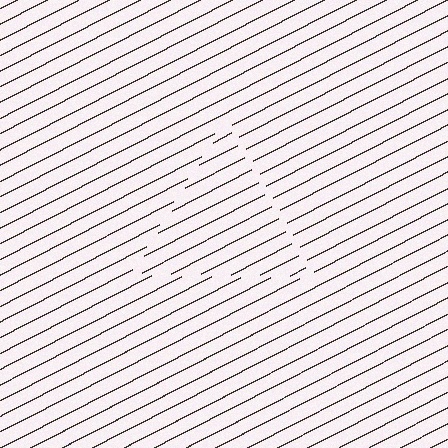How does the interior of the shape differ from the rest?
The interior of the shape contains the same grating, shifted by half a period — the contour is defined by the phase discontinuity where line-ends from the inner and outer gratings abut.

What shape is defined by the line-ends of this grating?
An illusory triangle. The interior of the shape contains the same grating, shifted by half a period — the contour is defined by the phase discontinuity where line-ends from the inner and outer gratings abut.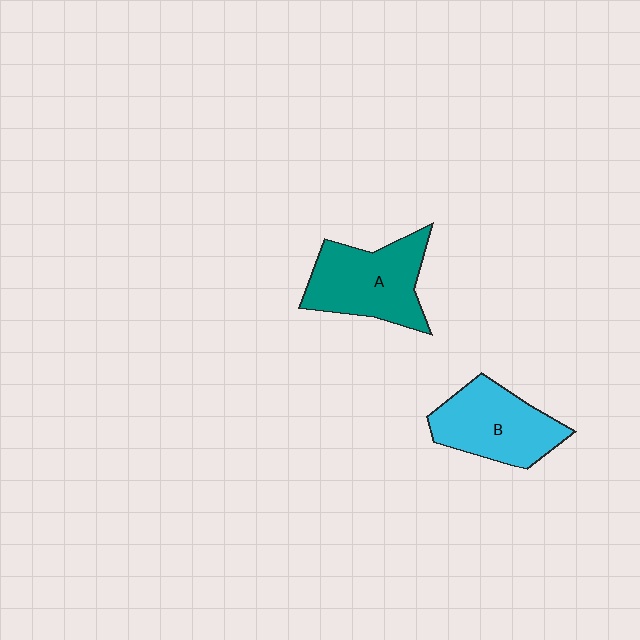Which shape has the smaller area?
Shape B (cyan).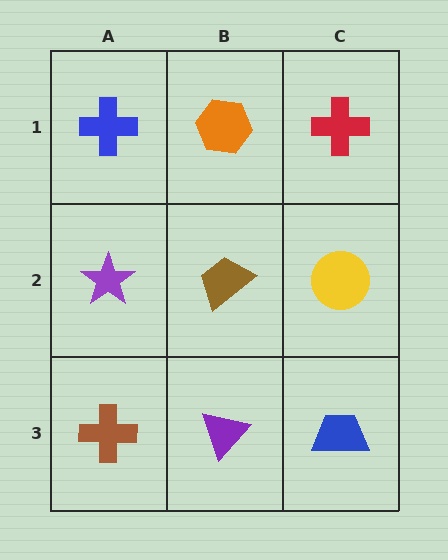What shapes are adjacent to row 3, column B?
A brown trapezoid (row 2, column B), a brown cross (row 3, column A), a blue trapezoid (row 3, column C).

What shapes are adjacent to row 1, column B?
A brown trapezoid (row 2, column B), a blue cross (row 1, column A), a red cross (row 1, column C).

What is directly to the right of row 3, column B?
A blue trapezoid.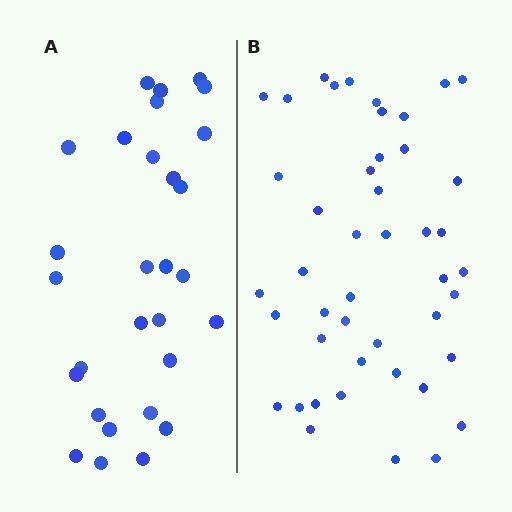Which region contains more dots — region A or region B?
Region B (the right region) has more dots.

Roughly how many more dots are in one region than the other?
Region B has approximately 15 more dots than region A.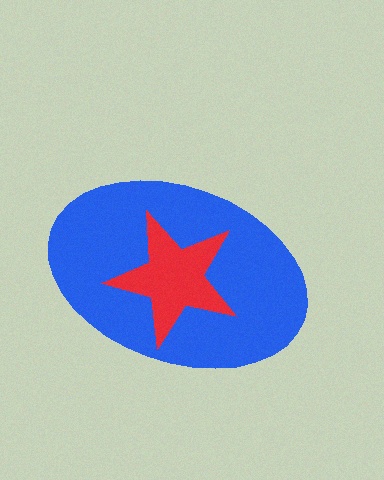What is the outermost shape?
The blue ellipse.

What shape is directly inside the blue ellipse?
The red star.